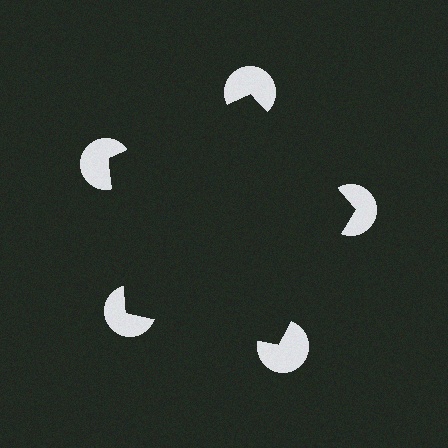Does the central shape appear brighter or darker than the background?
It typically appears slightly darker than the background, even though no actual brightness change is drawn.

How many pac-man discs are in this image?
There are 5 — one at each vertex of the illusory pentagon.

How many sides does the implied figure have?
5 sides.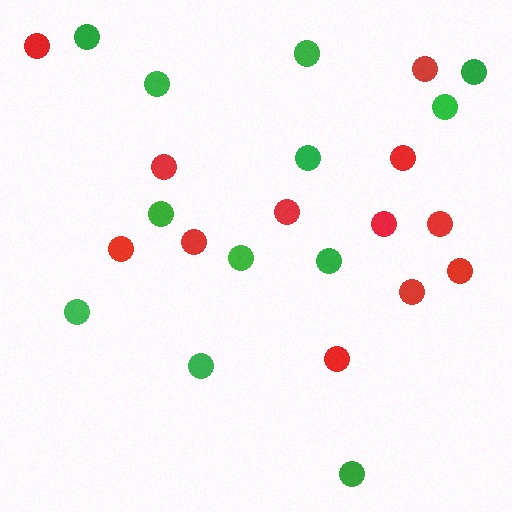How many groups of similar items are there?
There are 2 groups: one group of green circles (12) and one group of red circles (12).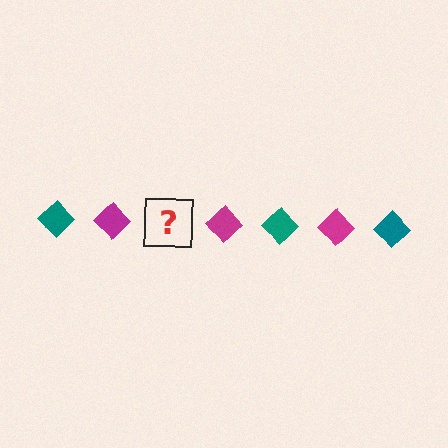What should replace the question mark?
The question mark should be replaced with a teal diamond.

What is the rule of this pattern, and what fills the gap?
The rule is that the pattern cycles through teal, magenta diamonds. The gap should be filled with a teal diamond.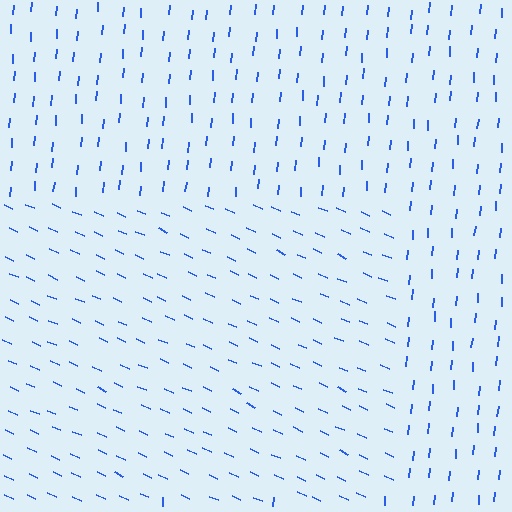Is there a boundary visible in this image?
Yes, there is a texture boundary formed by a change in line orientation.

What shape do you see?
I see a rectangle.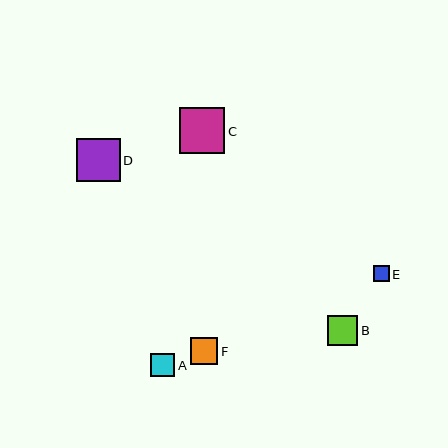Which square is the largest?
Square C is the largest with a size of approximately 46 pixels.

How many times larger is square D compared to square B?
Square D is approximately 1.5 times the size of square B.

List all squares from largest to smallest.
From largest to smallest: C, D, B, F, A, E.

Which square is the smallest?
Square E is the smallest with a size of approximately 16 pixels.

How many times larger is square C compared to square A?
Square C is approximately 1.9 times the size of square A.